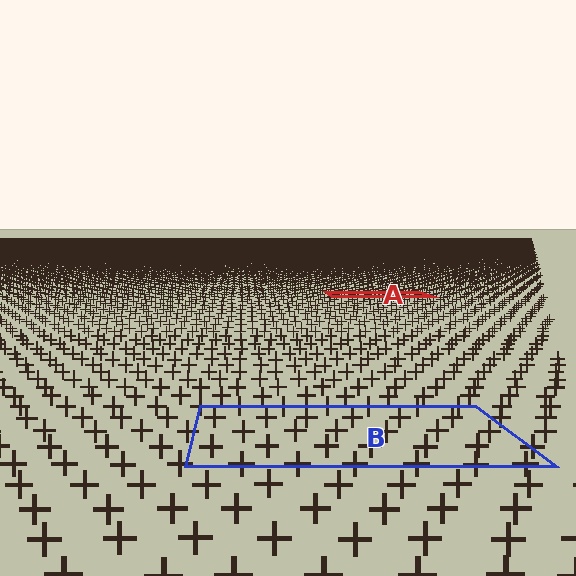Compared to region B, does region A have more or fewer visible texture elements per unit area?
Region A has more texture elements per unit area — they are packed more densely because it is farther away.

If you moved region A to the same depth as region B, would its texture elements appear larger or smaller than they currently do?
They would appear larger. At a closer depth, the same texture elements are projected at a bigger on-screen size.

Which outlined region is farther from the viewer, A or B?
Region A is farther from the viewer — the texture elements inside it appear smaller and more densely packed.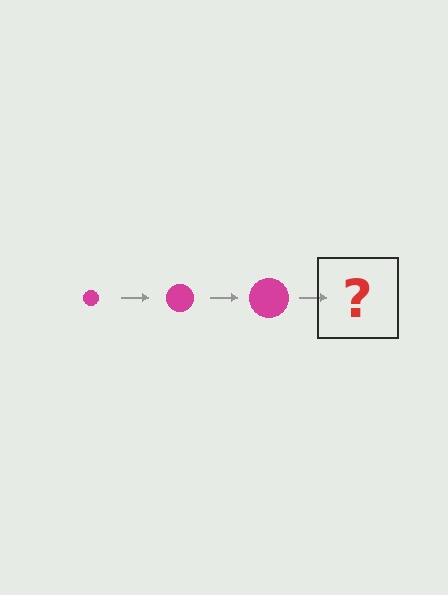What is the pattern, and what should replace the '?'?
The pattern is that the circle gets progressively larger each step. The '?' should be a magenta circle, larger than the previous one.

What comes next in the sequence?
The next element should be a magenta circle, larger than the previous one.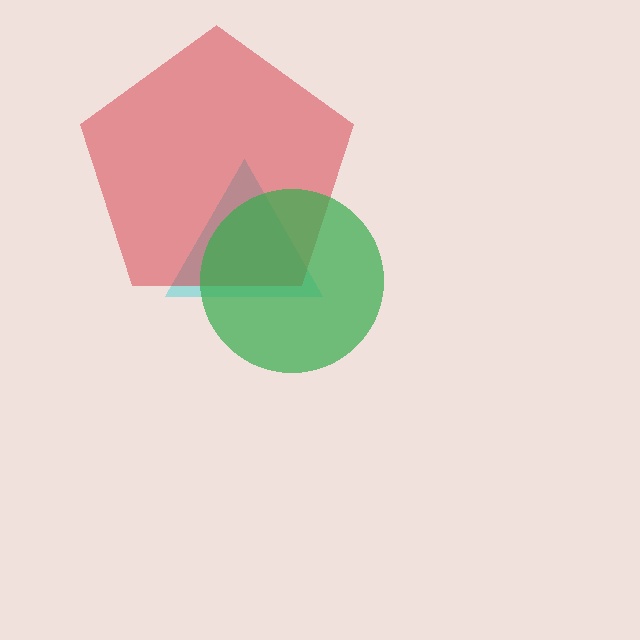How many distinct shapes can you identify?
There are 3 distinct shapes: a cyan triangle, a red pentagon, a green circle.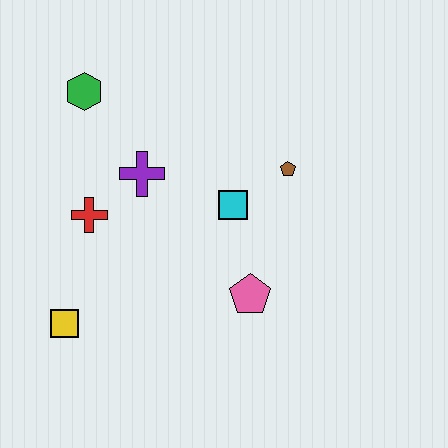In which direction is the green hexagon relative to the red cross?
The green hexagon is above the red cross.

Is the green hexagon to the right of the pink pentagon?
No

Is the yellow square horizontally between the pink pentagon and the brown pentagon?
No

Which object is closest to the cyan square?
The brown pentagon is closest to the cyan square.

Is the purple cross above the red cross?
Yes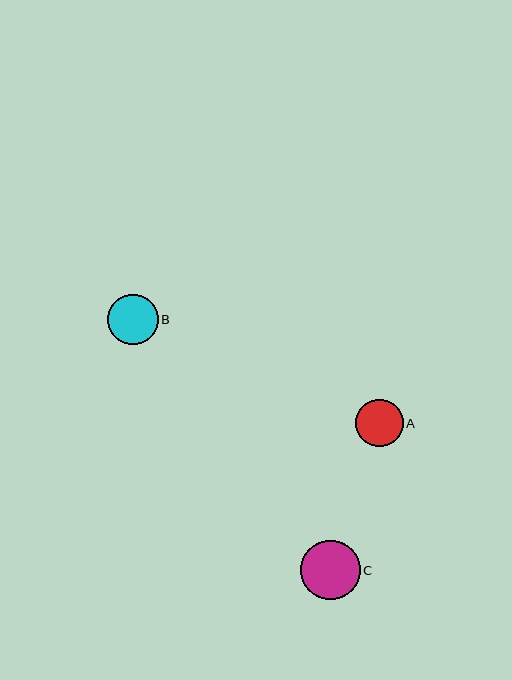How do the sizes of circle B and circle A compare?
Circle B and circle A are approximately the same size.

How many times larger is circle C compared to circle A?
Circle C is approximately 1.3 times the size of circle A.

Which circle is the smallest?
Circle A is the smallest with a size of approximately 47 pixels.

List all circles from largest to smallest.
From largest to smallest: C, B, A.